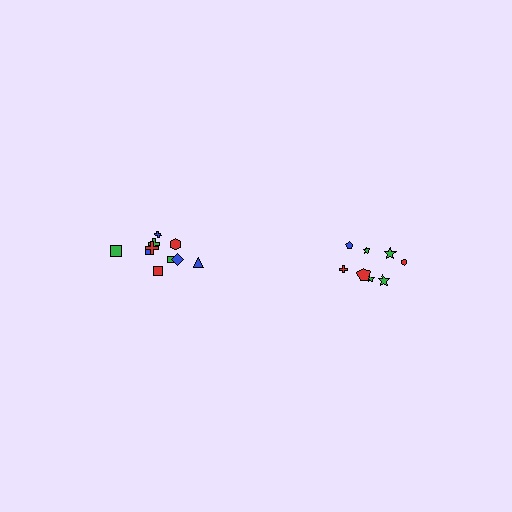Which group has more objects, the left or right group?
The left group.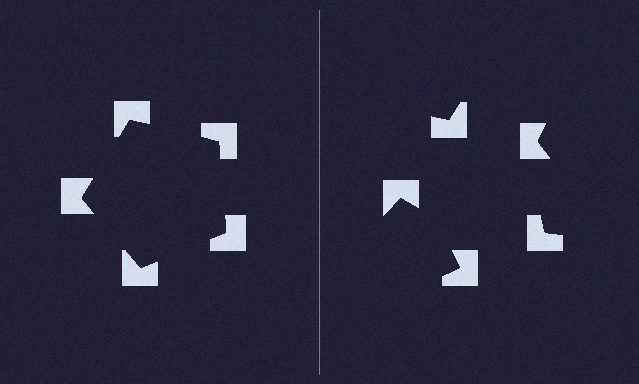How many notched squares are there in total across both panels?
10 — 5 on each side.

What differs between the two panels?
The notched squares are positioned identically on both sides; only the wedge orientations differ. On the left they align to a pentagon; on the right they are misaligned.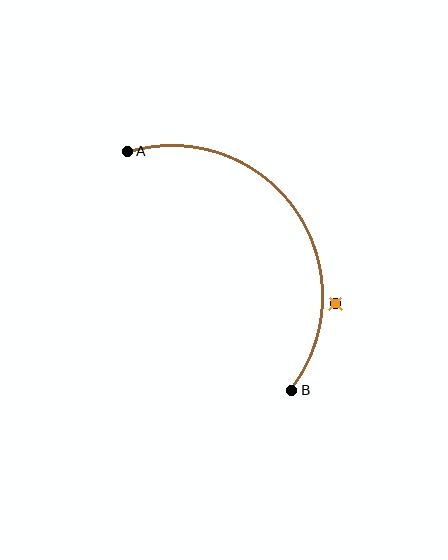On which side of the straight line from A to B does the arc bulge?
The arc bulges above and to the right of the straight line connecting A and B.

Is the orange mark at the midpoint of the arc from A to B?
No — the orange mark does not lie on the arc at all. It sits slightly outside the curve.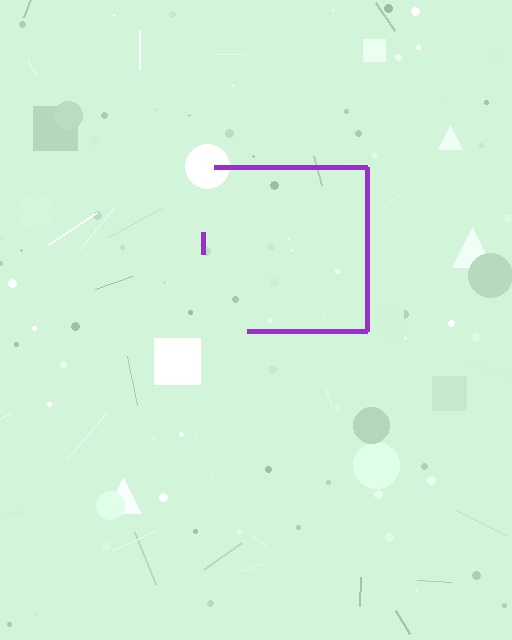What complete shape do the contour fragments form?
The contour fragments form a square.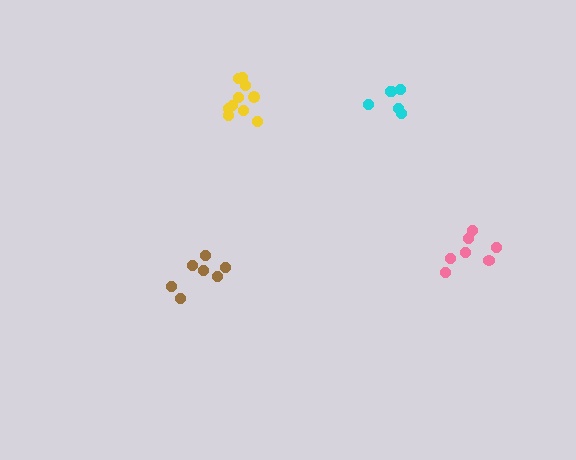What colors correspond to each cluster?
The clusters are colored: pink, cyan, brown, yellow.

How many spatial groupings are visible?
There are 4 spatial groupings.